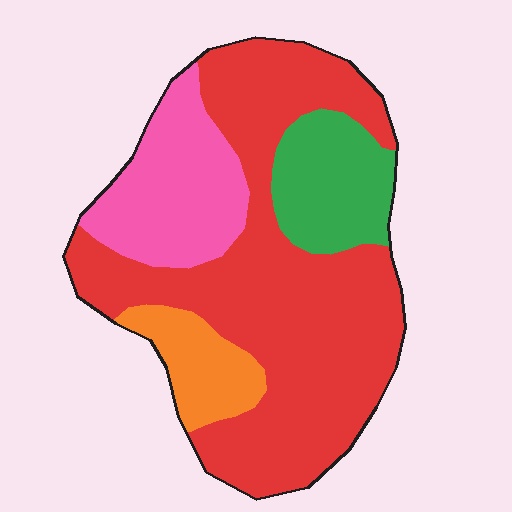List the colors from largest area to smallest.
From largest to smallest: red, pink, green, orange.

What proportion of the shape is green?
Green takes up about one eighth (1/8) of the shape.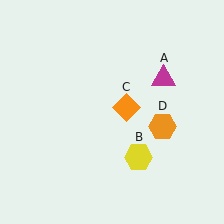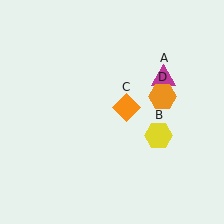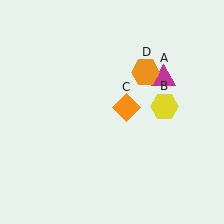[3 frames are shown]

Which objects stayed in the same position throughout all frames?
Magenta triangle (object A) and orange diamond (object C) remained stationary.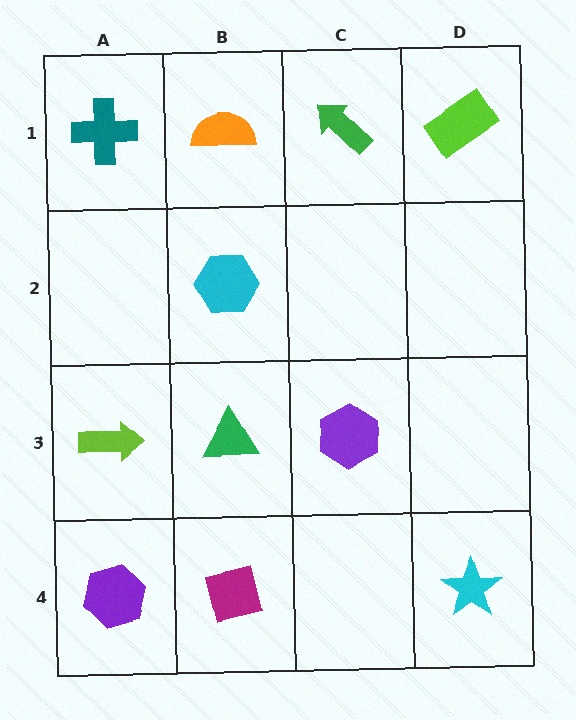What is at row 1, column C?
A green arrow.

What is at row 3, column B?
A green triangle.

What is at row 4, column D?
A cyan star.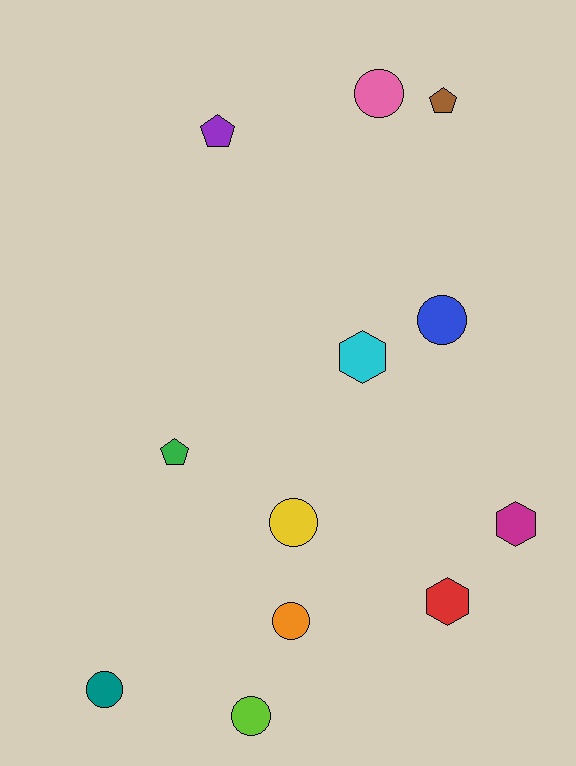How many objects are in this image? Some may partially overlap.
There are 12 objects.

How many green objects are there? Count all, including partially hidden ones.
There is 1 green object.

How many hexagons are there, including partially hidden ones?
There are 3 hexagons.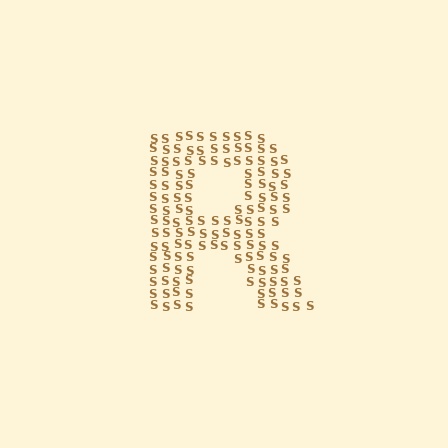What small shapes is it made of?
It is made of small letter S's.